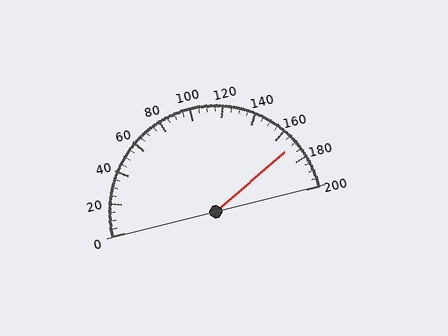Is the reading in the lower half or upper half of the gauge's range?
The reading is in the upper half of the range (0 to 200).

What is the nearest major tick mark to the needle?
The nearest major tick mark is 160.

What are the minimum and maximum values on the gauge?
The gauge ranges from 0 to 200.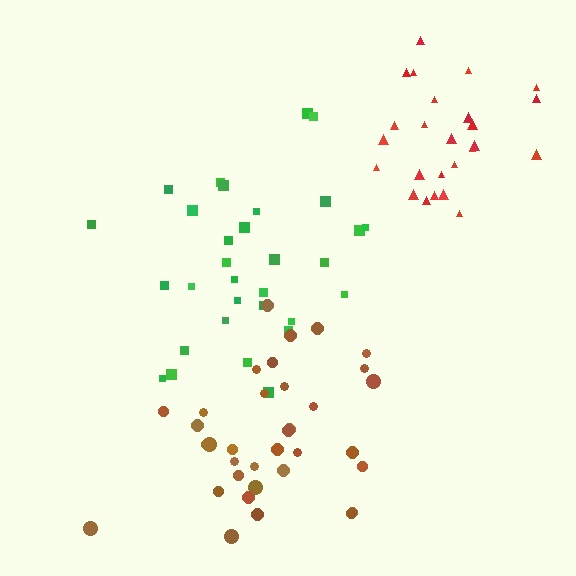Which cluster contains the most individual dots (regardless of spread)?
Brown (35).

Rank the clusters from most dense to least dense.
brown, red, green.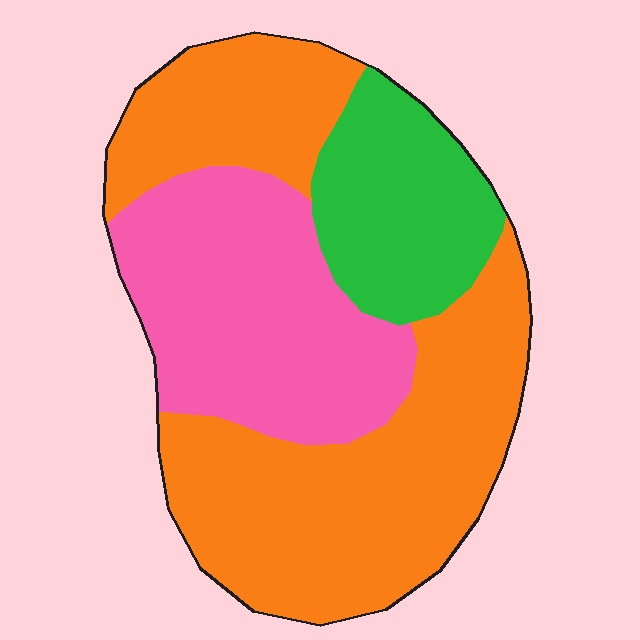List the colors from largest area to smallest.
From largest to smallest: orange, pink, green.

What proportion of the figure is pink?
Pink covers around 30% of the figure.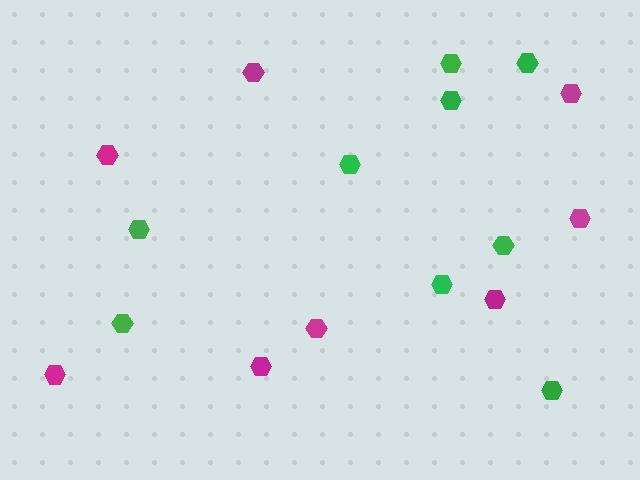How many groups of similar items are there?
There are 2 groups: one group of green hexagons (9) and one group of magenta hexagons (8).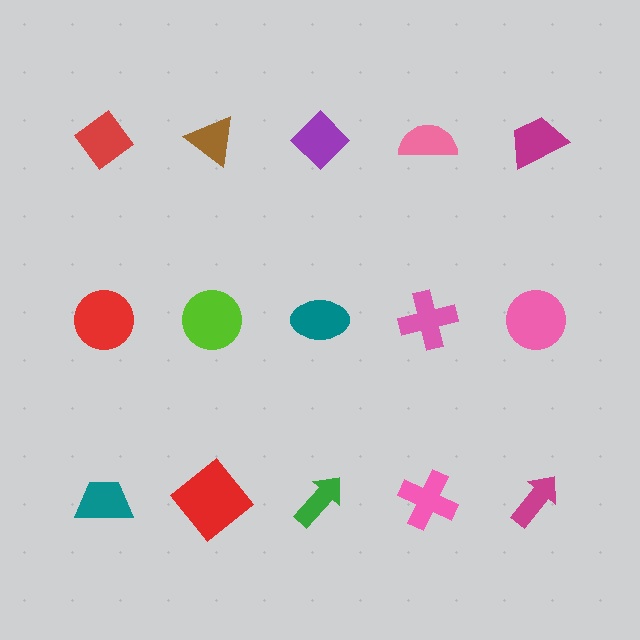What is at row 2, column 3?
A teal ellipse.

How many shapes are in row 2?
5 shapes.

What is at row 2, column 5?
A pink circle.